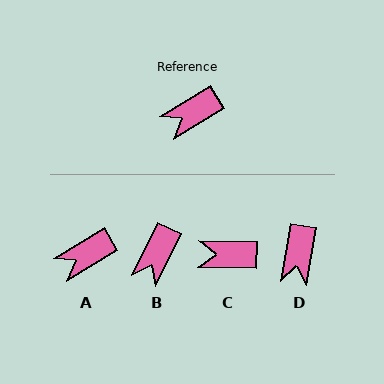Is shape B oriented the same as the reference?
No, it is off by about 33 degrees.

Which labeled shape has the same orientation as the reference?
A.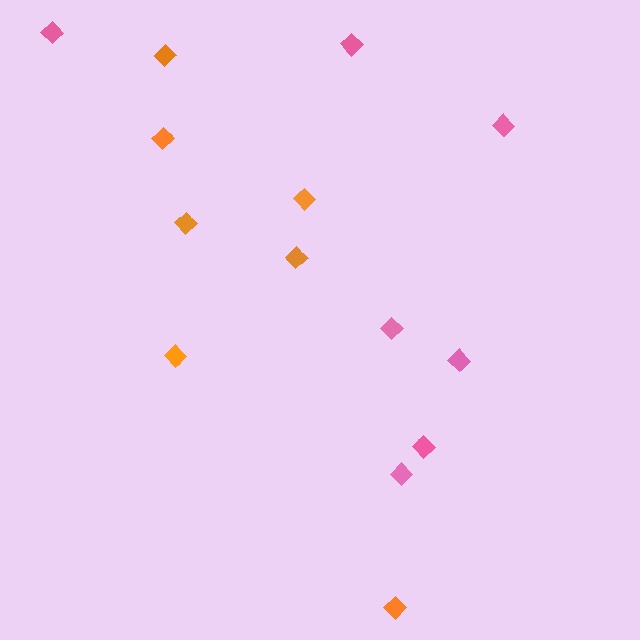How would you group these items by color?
There are 2 groups: one group of pink diamonds (7) and one group of orange diamonds (7).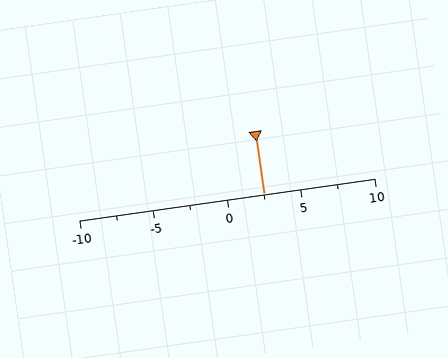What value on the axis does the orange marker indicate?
The marker indicates approximately 2.5.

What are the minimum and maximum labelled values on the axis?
The axis runs from -10 to 10.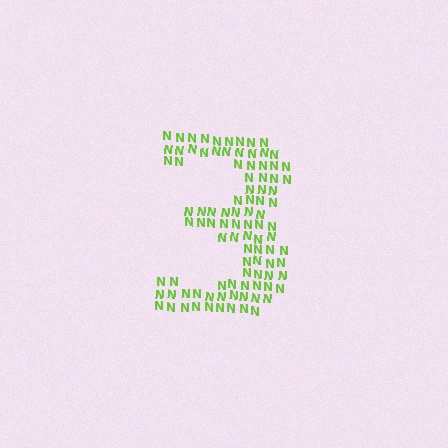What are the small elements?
The small elements are letter N's.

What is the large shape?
The large shape is the digit 3.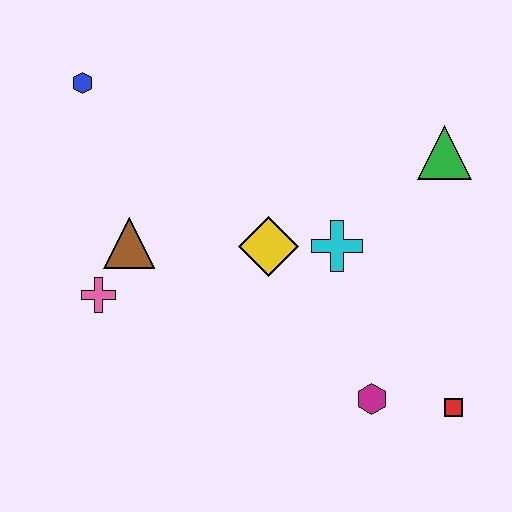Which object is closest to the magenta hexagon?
The red square is closest to the magenta hexagon.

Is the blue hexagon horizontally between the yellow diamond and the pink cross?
No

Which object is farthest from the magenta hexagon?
The blue hexagon is farthest from the magenta hexagon.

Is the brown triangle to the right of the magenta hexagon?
No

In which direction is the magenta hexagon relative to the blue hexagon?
The magenta hexagon is below the blue hexagon.